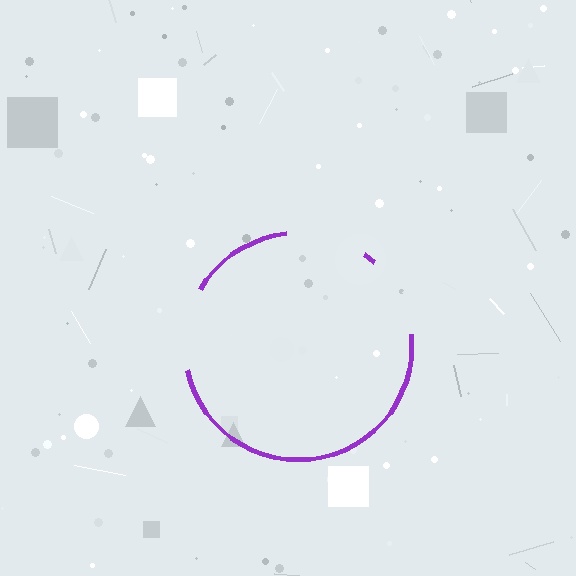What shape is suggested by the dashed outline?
The dashed outline suggests a circle.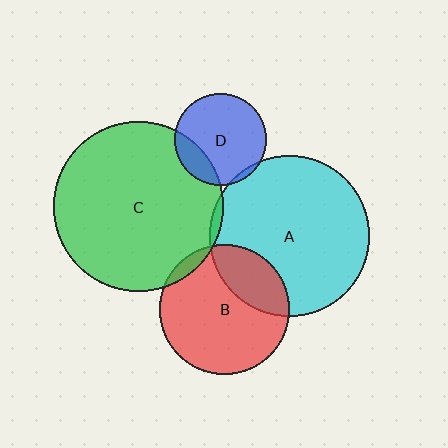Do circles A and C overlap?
Yes.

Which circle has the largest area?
Circle C (green).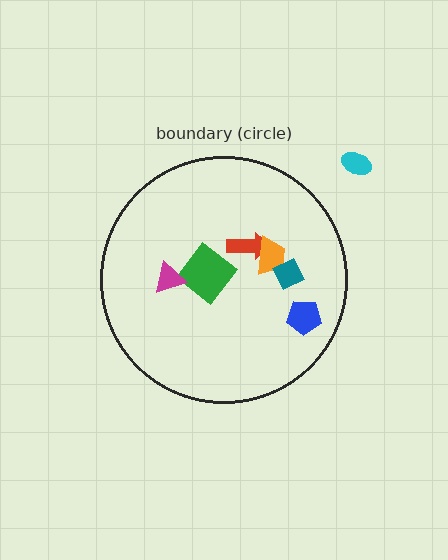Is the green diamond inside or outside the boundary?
Inside.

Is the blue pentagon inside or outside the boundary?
Inside.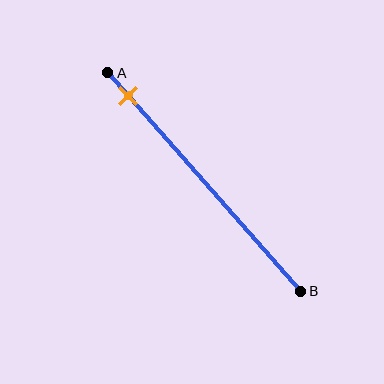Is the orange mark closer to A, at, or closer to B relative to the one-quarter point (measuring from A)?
The orange mark is closer to point A than the one-quarter point of segment AB.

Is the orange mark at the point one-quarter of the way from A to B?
No, the mark is at about 10% from A, not at the 25% one-quarter point.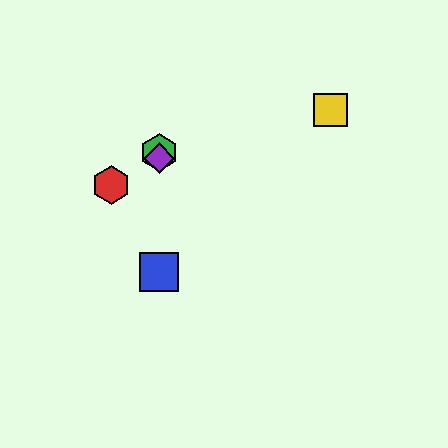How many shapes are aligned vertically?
3 shapes (the blue square, the green hexagon, the purple diamond) are aligned vertically.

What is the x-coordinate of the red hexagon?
The red hexagon is at x≈111.